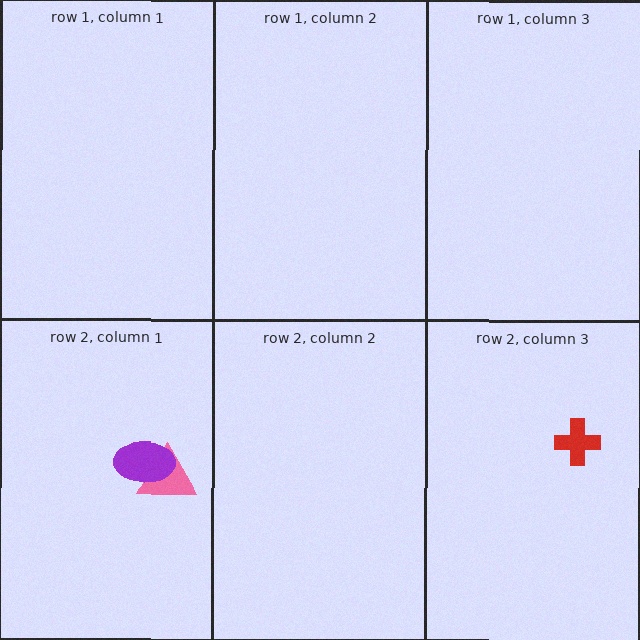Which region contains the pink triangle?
The row 2, column 1 region.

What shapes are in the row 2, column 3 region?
The red cross.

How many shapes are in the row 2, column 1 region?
2.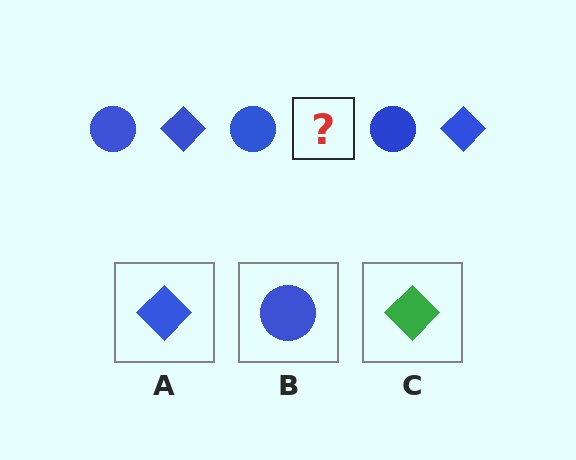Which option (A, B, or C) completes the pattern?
A.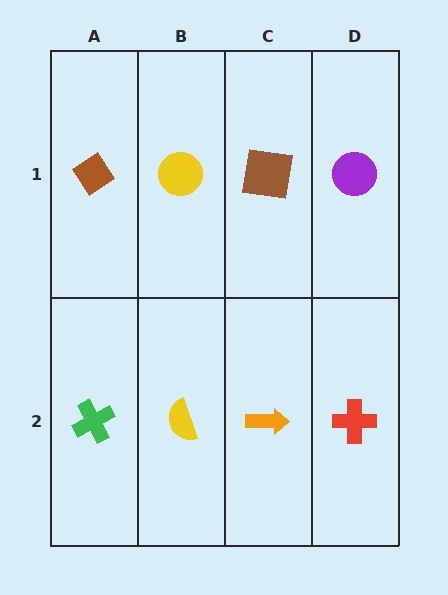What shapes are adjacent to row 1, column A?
A green cross (row 2, column A), a yellow circle (row 1, column B).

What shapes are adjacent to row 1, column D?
A red cross (row 2, column D), a brown square (row 1, column C).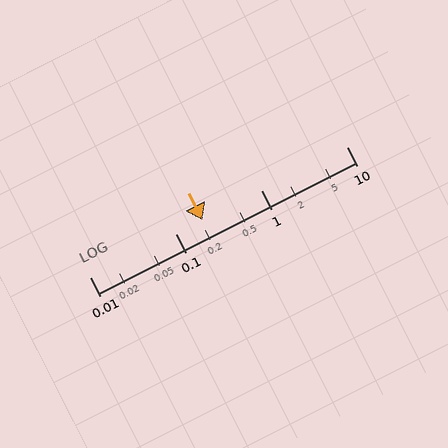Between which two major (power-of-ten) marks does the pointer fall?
The pointer is between 0.1 and 1.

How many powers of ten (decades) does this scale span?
The scale spans 3 decades, from 0.01 to 10.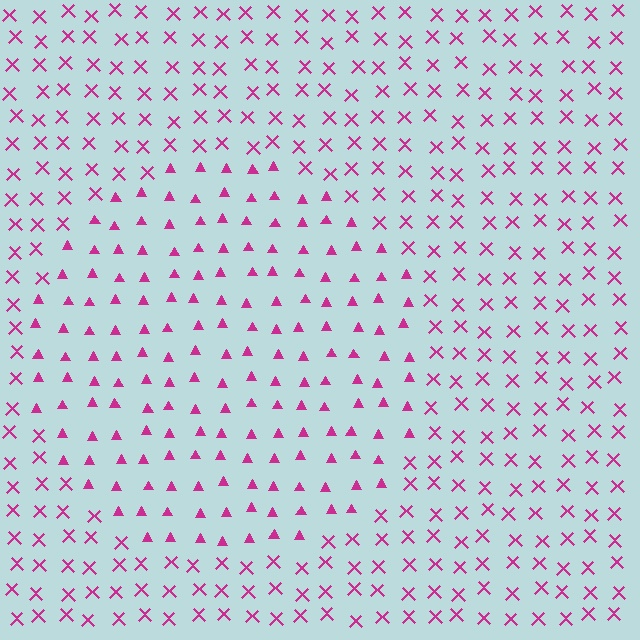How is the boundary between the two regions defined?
The boundary is defined by a change in element shape: triangles inside vs. X marks outside. All elements share the same color and spacing.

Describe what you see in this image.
The image is filled with small magenta elements arranged in a uniform grid. A circle-shaped region contains triangles, while the surrounding area contains X marks. The boundary is defined purely by the change in element shape.